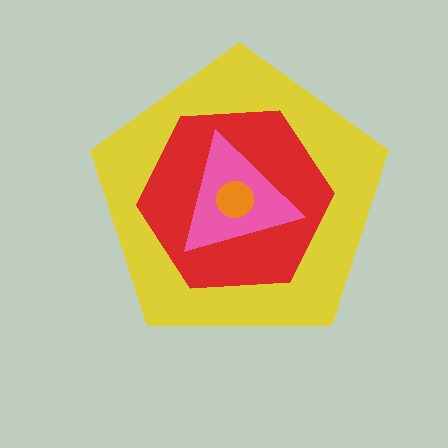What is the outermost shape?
The yellow pentagon.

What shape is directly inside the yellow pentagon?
The red hexagon.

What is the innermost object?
The orange circle.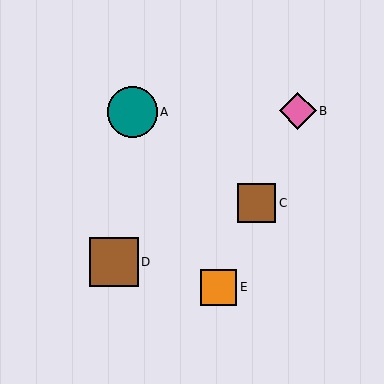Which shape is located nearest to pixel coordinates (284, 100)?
The pink diamond (labeled B) at (298, 111) is nearest to that location.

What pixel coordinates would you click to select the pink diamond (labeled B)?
Click at (298, 111) to select the pink diamond B.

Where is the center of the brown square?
The center of the brown square is at (257, 203).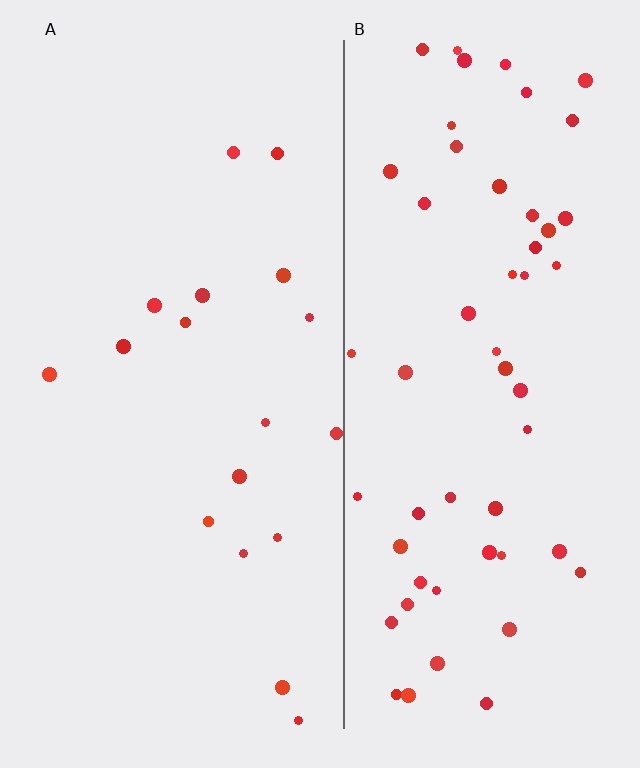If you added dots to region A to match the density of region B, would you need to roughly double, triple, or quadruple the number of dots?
Approximately triple.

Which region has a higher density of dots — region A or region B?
B (the right).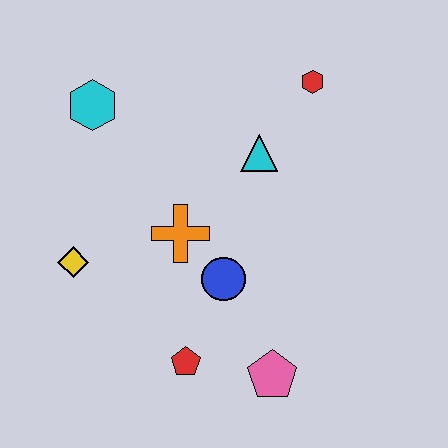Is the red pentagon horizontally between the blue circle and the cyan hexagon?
Yes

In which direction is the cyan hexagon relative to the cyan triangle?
The cyan hexagon is to the left of the cyan triangle.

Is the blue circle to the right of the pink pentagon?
No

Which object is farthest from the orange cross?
The red hexagon is farthest from the orange cross.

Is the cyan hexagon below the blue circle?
No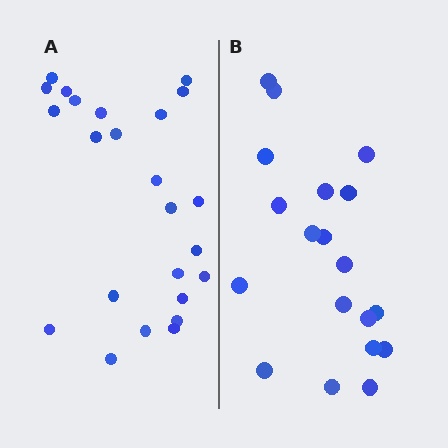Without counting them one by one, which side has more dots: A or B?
Region A (the left region) has more dots.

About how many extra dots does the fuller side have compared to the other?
Region A has about 5 more dots than region B.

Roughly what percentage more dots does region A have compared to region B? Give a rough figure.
About 25% more.